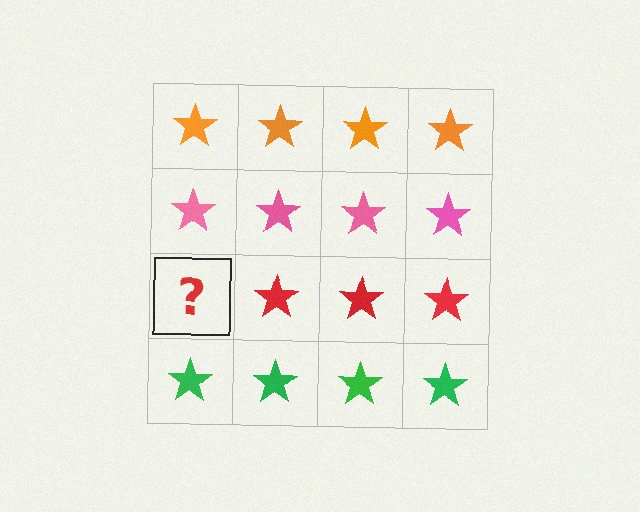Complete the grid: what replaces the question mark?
The question mark should be replaced with a red star.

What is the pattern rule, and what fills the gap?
The rule is that each row has a consistent color. The gap should be filled with a red star.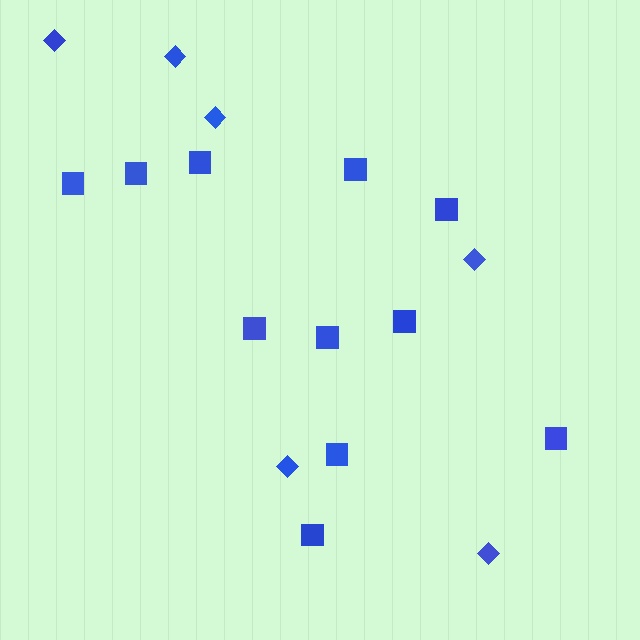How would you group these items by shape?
There are 2 groups: one group of squares (11) and one group of diamonds (6).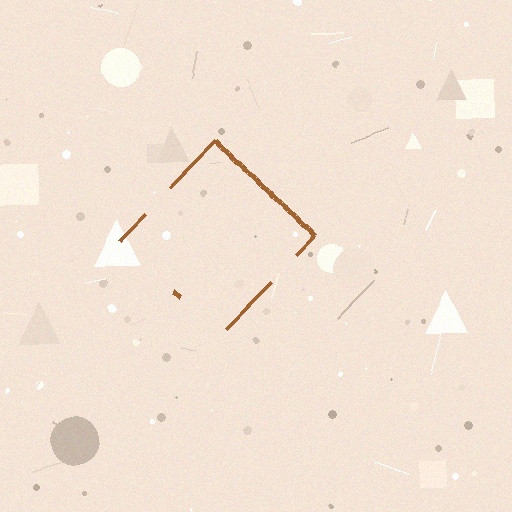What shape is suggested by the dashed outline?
The dashed outline suggests a diamond.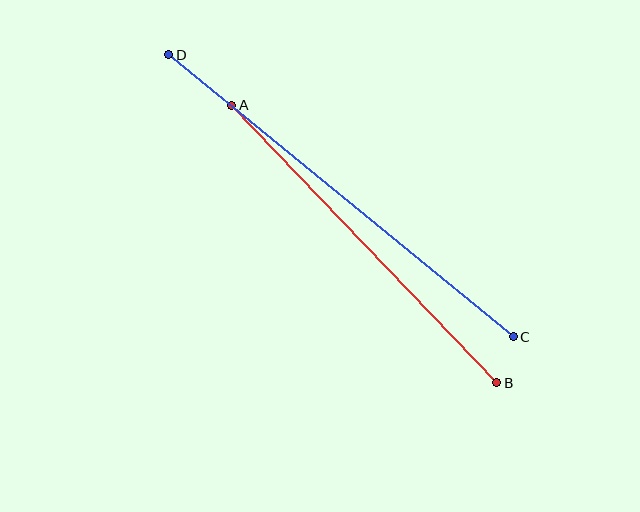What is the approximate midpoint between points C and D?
The midpoint is at approximately (341, 196) pixels.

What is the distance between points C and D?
The distance is approximately 445 pixels.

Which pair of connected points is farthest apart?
Points C and D are farthest apart.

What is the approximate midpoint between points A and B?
The midpoint is at approximately (364, 244) pixels.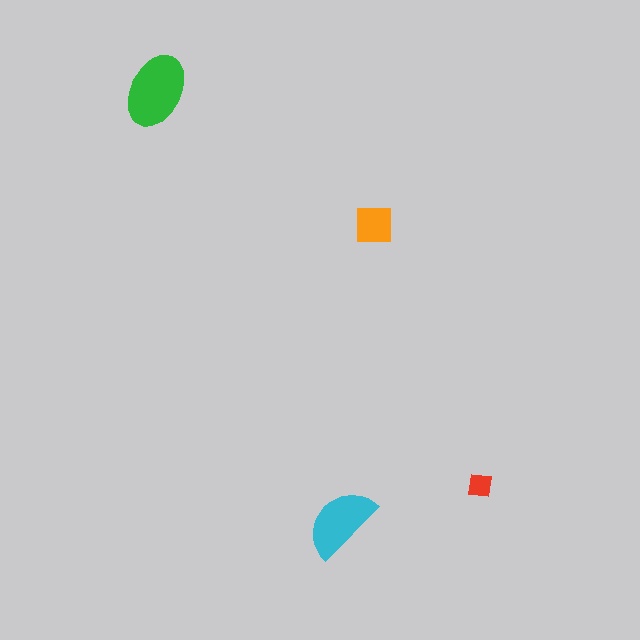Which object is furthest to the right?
The red square is rightmost.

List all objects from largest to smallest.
The green ellipse, the cyan semicircle, the orange square, the red square.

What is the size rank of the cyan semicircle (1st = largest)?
2nd.